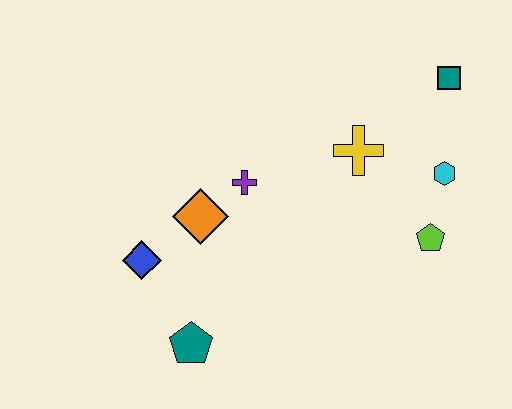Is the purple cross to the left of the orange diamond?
No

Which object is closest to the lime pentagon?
The cyan hexagon is closest to the lime pentagon.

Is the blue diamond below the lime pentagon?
Yes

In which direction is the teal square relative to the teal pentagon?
The teal square is above the teal pentagon.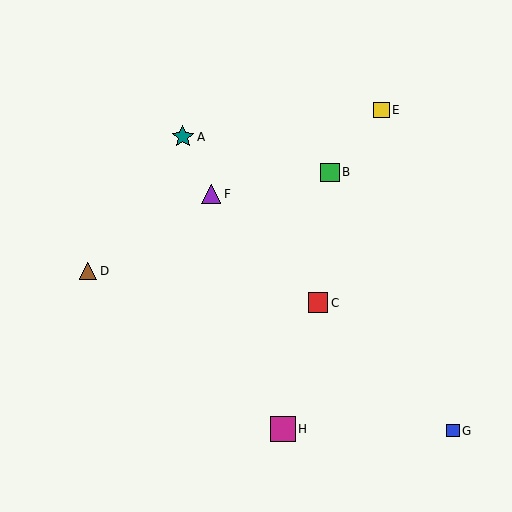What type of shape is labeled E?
Shape E is a yellow square.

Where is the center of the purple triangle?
The center of the purple triangle is at (211, 194).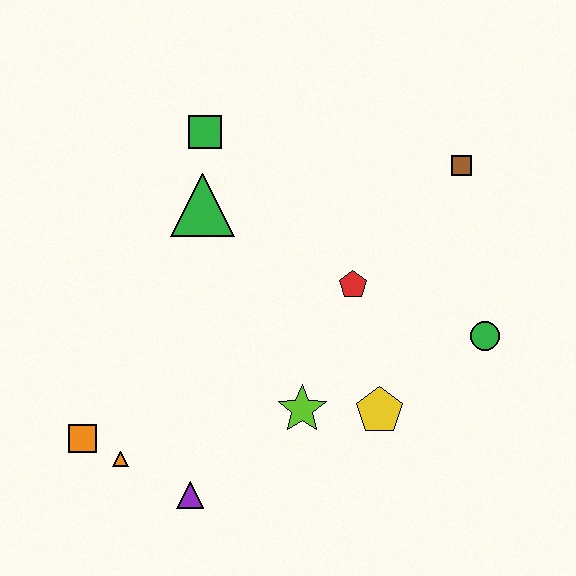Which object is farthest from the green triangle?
The green circle is farthest from the green triangle.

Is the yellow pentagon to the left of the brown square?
Yes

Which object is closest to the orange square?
The orange triangle is closest to the orange square.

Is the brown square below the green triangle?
No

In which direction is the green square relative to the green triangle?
The green square is above the green triangle.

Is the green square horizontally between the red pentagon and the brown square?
No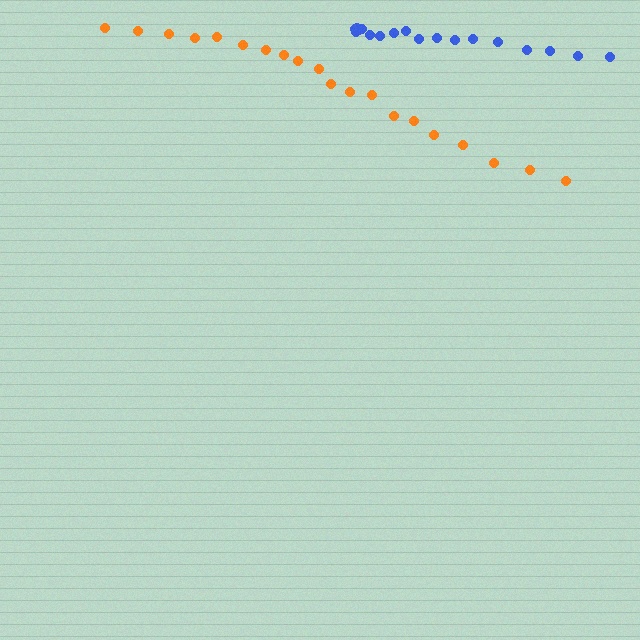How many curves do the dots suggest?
There are 2 distinct paths.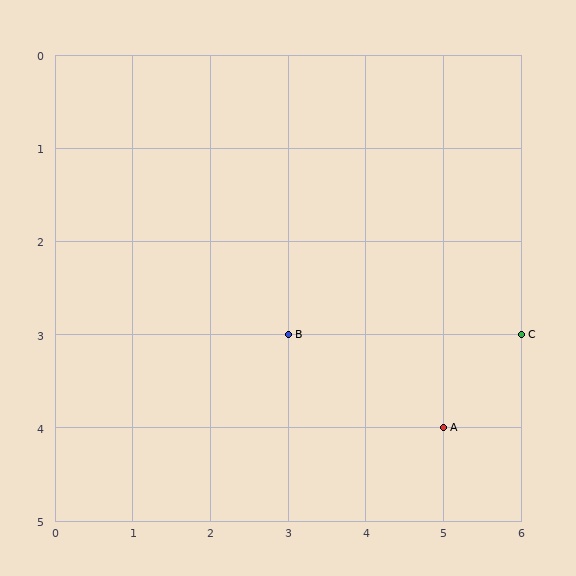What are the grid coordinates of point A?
Point A is at grid coordinates (5, 4).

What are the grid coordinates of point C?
Point C is at grid coordinates (6, 3).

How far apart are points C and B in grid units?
Points C and B are 3 columns apart.